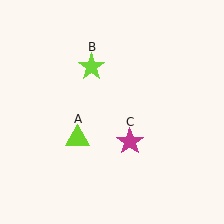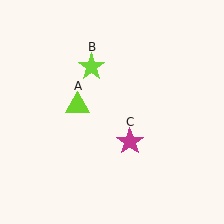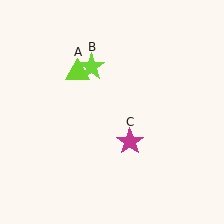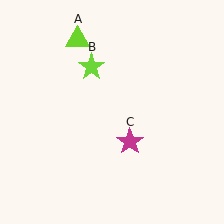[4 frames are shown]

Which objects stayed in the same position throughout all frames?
Lime star (object B) and magenta star (object C) remained stationary.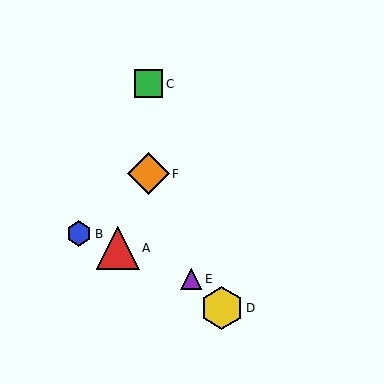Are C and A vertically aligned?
No, C is at x≈148 and A is at x≈118.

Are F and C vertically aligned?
Yes, both are at x≈148.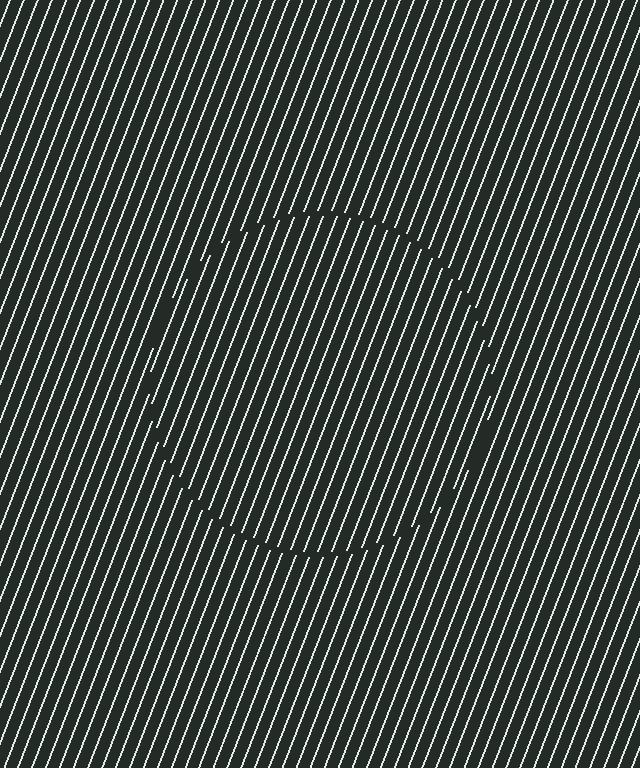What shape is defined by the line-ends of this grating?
An illusory circle. The interior of the shape contains the same grating, shifted by half a period — the contour is defined by the phase discontinuity where line-ends from the inner and outer gratings abut.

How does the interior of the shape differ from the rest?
The interior of the shape contains the same grating, shifted by half a period — the contour is defined by the phase discontinuity where line-ends from the inner and outer gratings abut.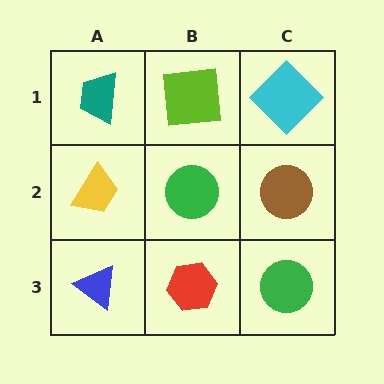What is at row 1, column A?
A teal trapezoid.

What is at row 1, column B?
A lime square.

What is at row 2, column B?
A green circle.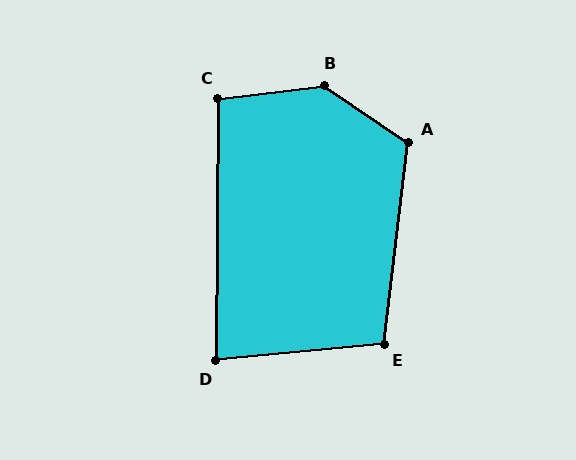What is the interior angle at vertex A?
Approximately 117 degrees (obtuse).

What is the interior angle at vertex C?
Approximately 97 degrees (obtuse).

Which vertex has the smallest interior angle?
D, at approximately 84 degrees.